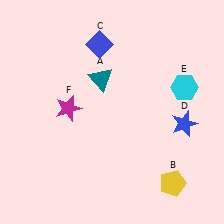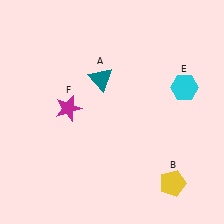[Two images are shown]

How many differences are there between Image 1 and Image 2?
There are 2 differences between the two images.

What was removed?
The blue diamond (C), the blue star (D) were removed in Image 2.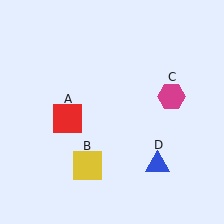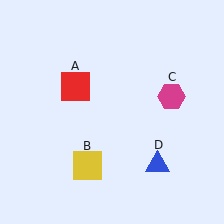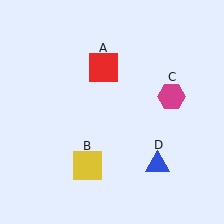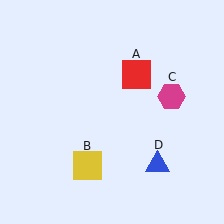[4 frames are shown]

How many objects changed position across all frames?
1 object changed position: red square (object A).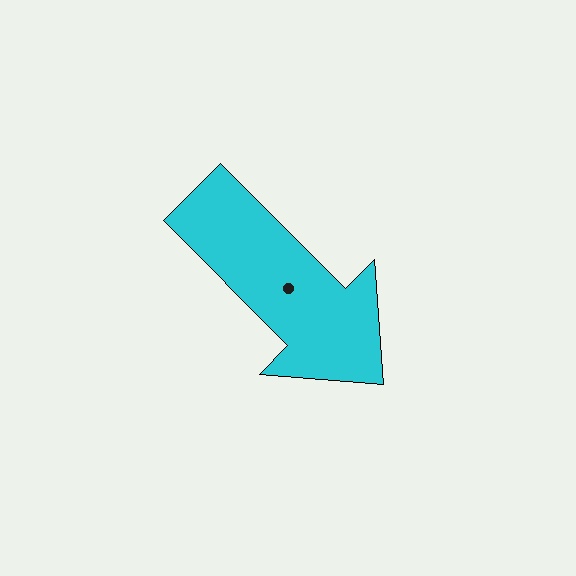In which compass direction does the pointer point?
Southeast.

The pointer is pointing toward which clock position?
Roughly 5 o'clock.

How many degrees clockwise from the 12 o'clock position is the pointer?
Approximately 135 degrees.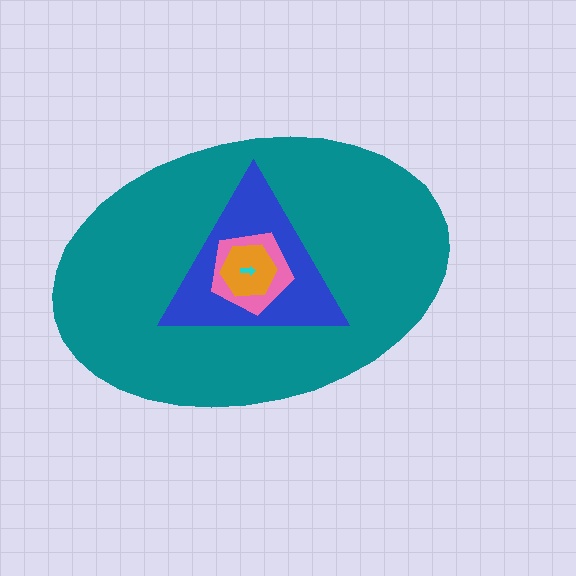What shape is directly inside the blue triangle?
The pink pentagon.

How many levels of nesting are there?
5.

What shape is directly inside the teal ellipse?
The blue triangle.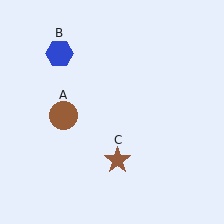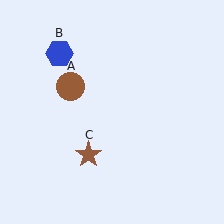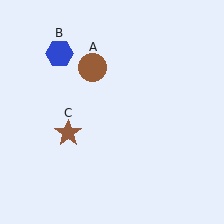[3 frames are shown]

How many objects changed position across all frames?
2 objects changed position: brown circle (object A), brown star (object C).